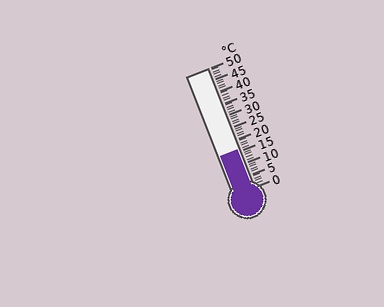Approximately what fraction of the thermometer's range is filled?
The thermometer is filled to approximately 30% of its range.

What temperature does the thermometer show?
The thermometer shows approximately 16°C.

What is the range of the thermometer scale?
The thermometer scale ranges from 0°C to 50°C.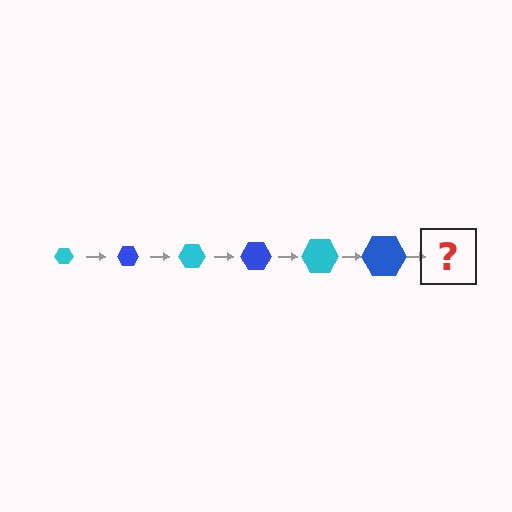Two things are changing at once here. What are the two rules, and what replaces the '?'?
The two rules are that the hexagon grows larger each step and the color cycles through cyan and blue. The '?' should be a cyan hexagon, larger than the previous one.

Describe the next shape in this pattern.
It should be a cyan hexagon, larger than the previous one.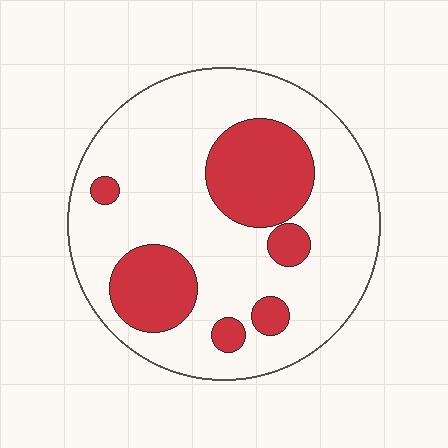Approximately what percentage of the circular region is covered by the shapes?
Approximately 25%.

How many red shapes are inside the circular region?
6.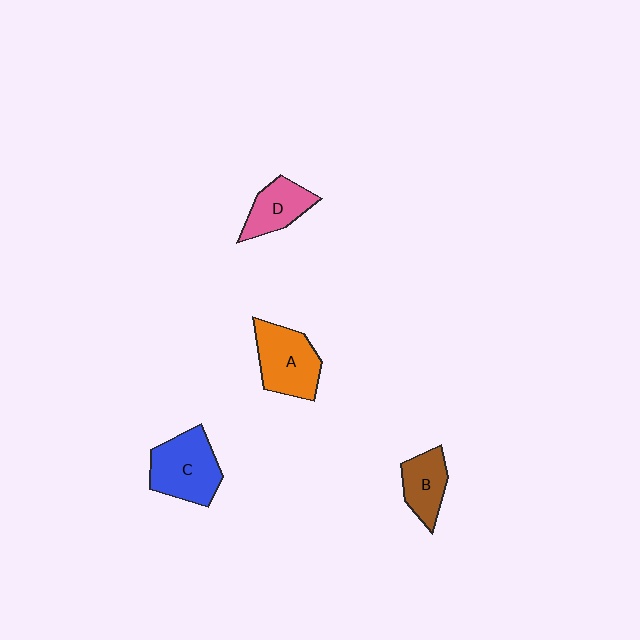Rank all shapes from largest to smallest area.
From largest to smallest: C (blue), A (orange), D (pink), B (brown).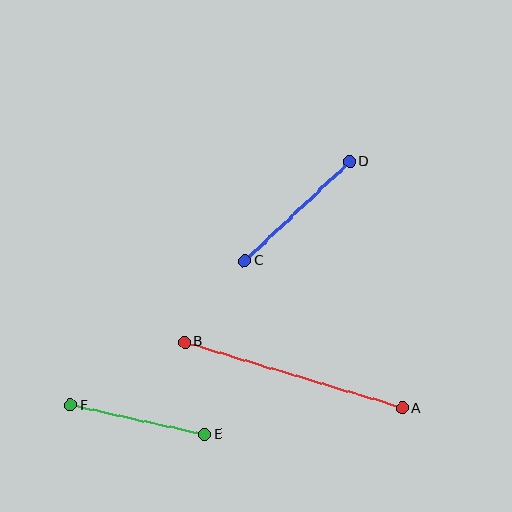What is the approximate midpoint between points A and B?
The midpoint is at approximately (294, 375) pixels.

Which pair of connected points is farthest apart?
Points A and B are farthest apart.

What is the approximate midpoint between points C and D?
The midpoint is at approximately (297, 211) pixels.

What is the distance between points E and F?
The distance is approximately 137 pixels.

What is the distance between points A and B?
The distance is approximately 227 pixels.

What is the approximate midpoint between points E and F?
The midpoint is at approximately (138, 420) pixels.